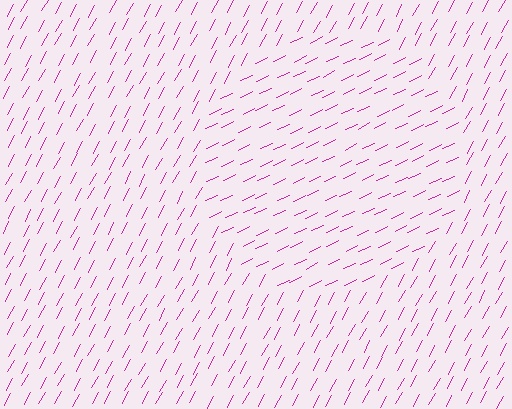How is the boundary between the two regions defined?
The boundary is defined purely by a change in line orientation (approximately 36 degrees difference). All lines are the same color and thickness.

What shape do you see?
I see a circle.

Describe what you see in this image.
The image is filled with small magenta line segments. A circle region in the image has lines oriented differently from the surrounding lines, creating a visible texture boundary.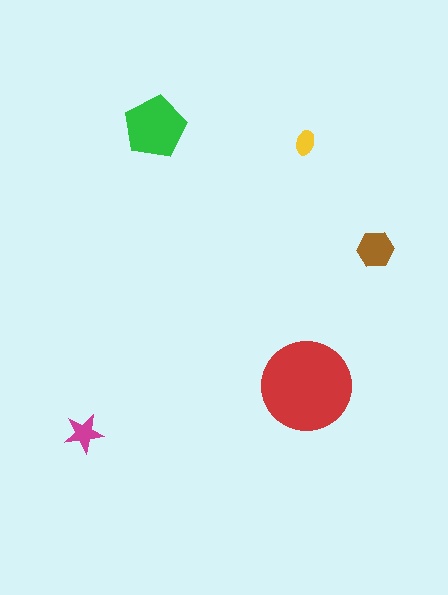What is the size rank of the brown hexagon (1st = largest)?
3rd.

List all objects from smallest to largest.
The yellow ellipse, the magenta star, the brown hexagon, the green pentagon, the red circle.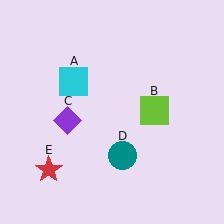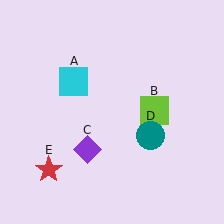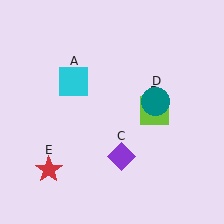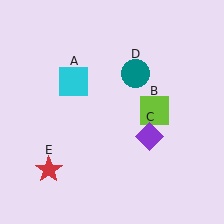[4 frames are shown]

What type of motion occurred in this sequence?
The purple diamond (object C), teal circle (object D) rotated counterclockwise around the center of the scene.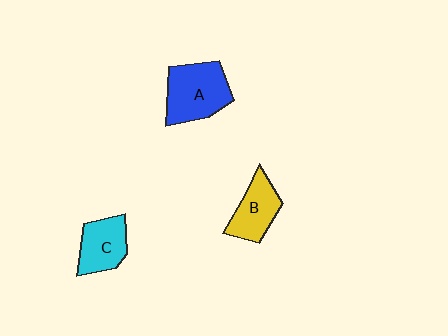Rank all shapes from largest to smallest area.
From largest to smallest: A (blue), B (yellow), C (cyan).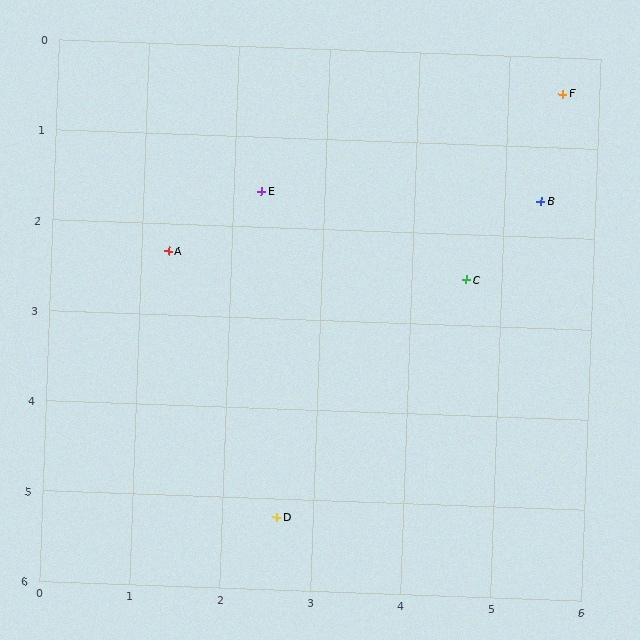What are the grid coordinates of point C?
Point C is at approximately (4.6, 2.5).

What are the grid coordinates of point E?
Point E is at approximately (2.3, 1.6).